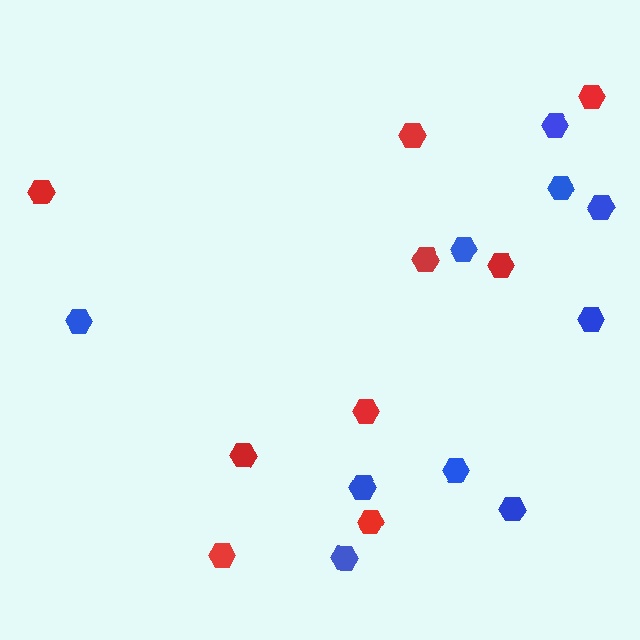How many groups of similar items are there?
There are 2 groups: one group of red hexagons (9) and one group of blue hexagons (10).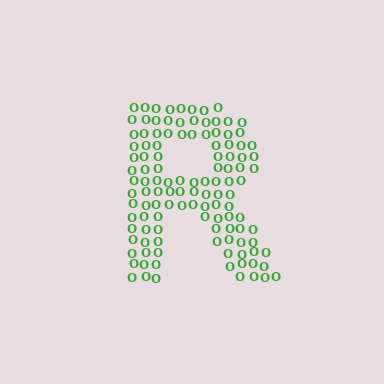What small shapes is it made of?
It is made of small letter O's.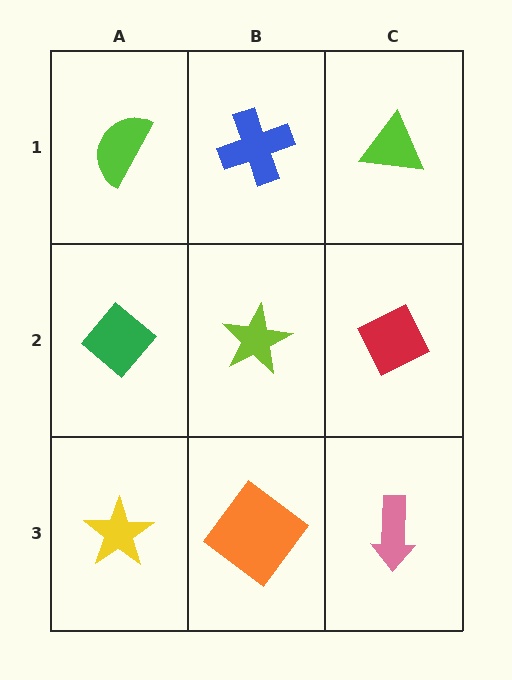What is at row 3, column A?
A yellow star.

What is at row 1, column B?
A blue cross.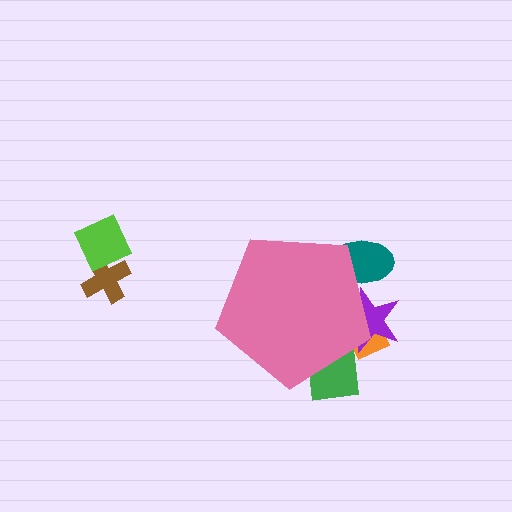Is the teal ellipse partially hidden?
Yes, the teal ellipse is partially hidden behind the pink pentagon.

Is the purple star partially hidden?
Yes, the purple star is partially hidden behind the pink pentagon.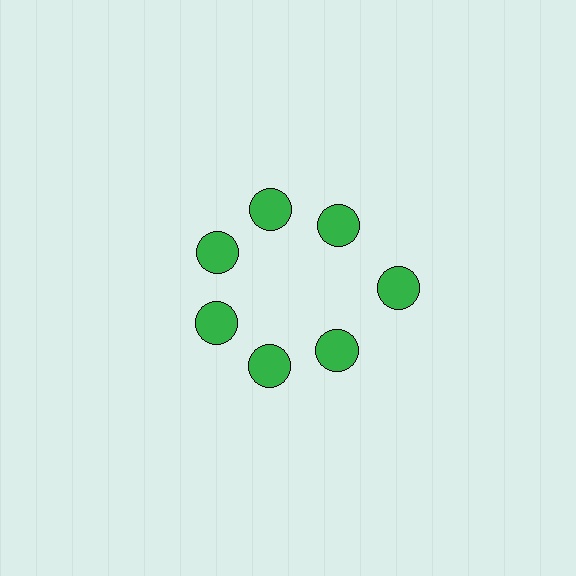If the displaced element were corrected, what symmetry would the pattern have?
It would have 7-fold rotational symmetry — the pattern would map onto itself every 51 degrees.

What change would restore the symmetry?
The symmetry would be restored by moving it inward, back onto the ring so that all 7 circles sit at equal angles and equal distance from the center.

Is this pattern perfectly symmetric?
No. The 7 green circles are arranged in a ring, but one element near the 3 o'clock position is pushed outward from the center, breaking the 7-fold rotational symmetry.